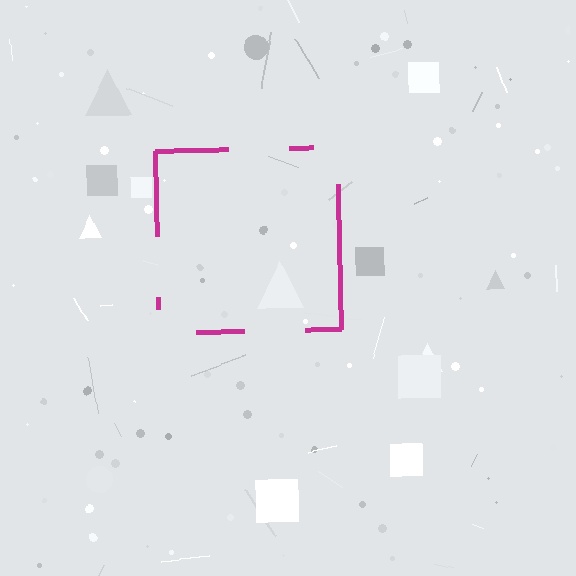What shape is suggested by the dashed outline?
The dashed outline suggests a square.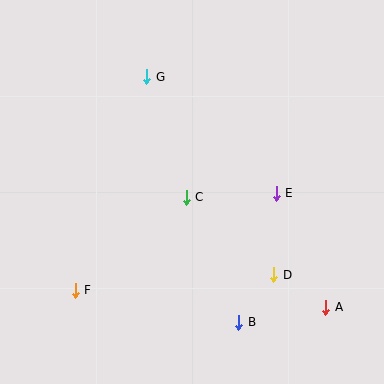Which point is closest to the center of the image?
Point C at (186, 197) is closest to the center.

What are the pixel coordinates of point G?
Point G is at (147, 77).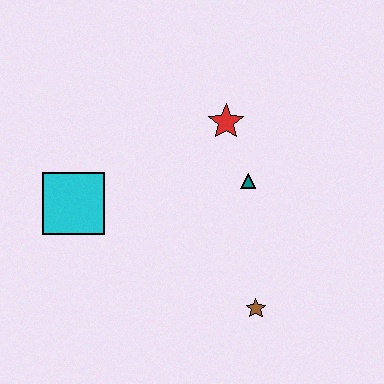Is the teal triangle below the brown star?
No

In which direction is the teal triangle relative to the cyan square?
The teal triangle is to the right of the cyan square.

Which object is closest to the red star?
The teal triangle is closest to the red star.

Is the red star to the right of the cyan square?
Yes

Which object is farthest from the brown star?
The cyan square is farthest from the brown star.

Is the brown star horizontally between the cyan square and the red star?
No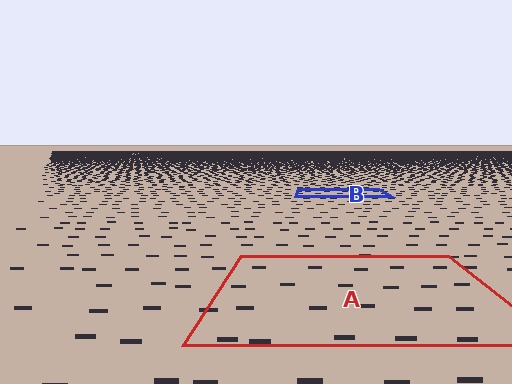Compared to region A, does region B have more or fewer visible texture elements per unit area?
Region B has more texture elements per unit area — they are packed more densely because it is farther away.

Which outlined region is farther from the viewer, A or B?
Region B is farther from the viewer — the texture elements inside it appear smaller and more densely packed.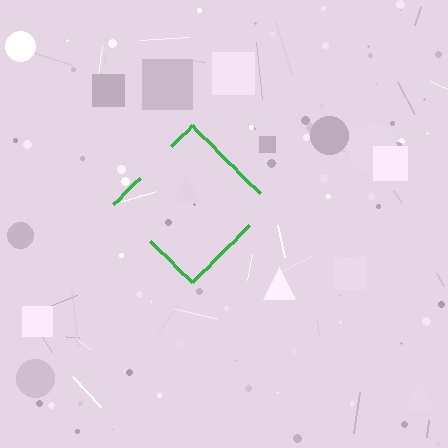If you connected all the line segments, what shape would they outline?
They would outline a diamond.